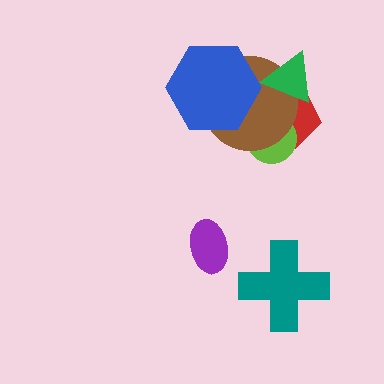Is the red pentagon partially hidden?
Yes, it is partially covered by another shape.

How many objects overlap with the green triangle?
2 objects overlap with the green triangle.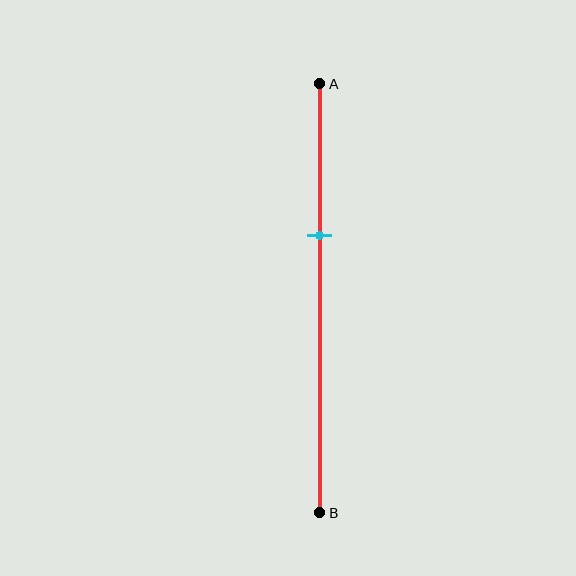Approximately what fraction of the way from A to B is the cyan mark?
The cyan mark is approximately 35% of the way from A to B.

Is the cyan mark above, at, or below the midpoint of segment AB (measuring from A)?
The cyan mark is above the midpoint of segment AB.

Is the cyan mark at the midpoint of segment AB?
No, the mark is at about 35% from A, not at the 50% midpoint.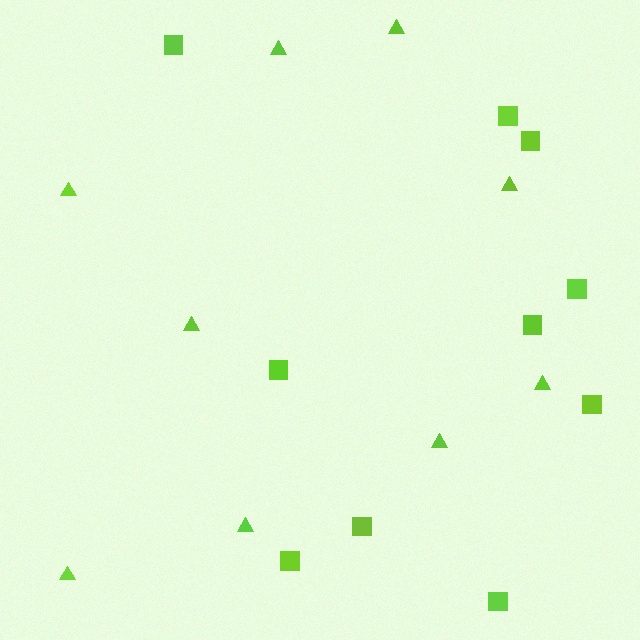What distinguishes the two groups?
There are 2 groups: one group of squares (10) and one group of triangles (9).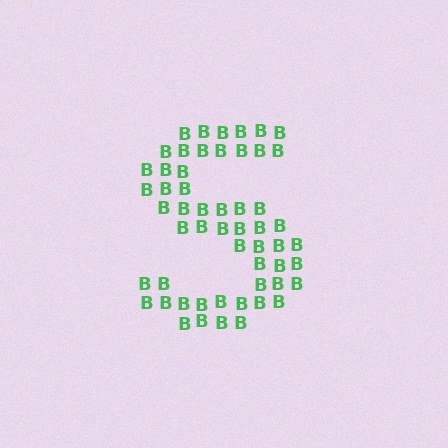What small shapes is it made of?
It is made of small letter B's.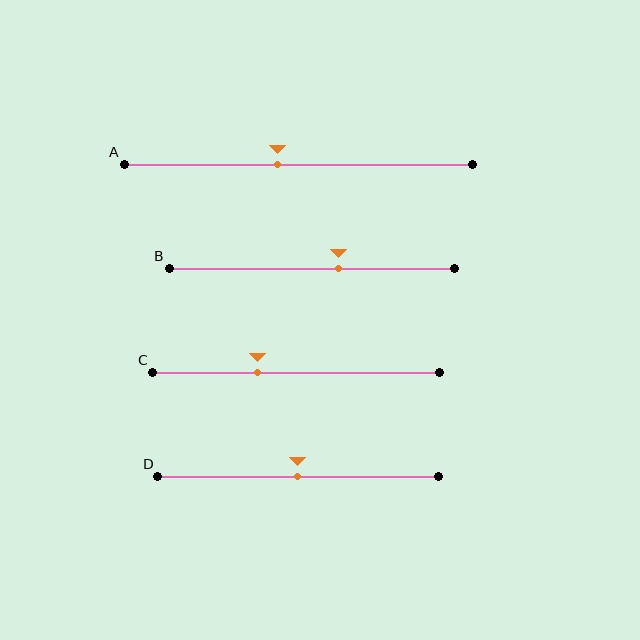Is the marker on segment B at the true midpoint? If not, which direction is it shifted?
No, the marker on segment B is shifted to the right by about 9% of the segment length.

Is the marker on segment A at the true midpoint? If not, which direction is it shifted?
No, the marker on segment A is shifted to the left by about 6% of the segment length.